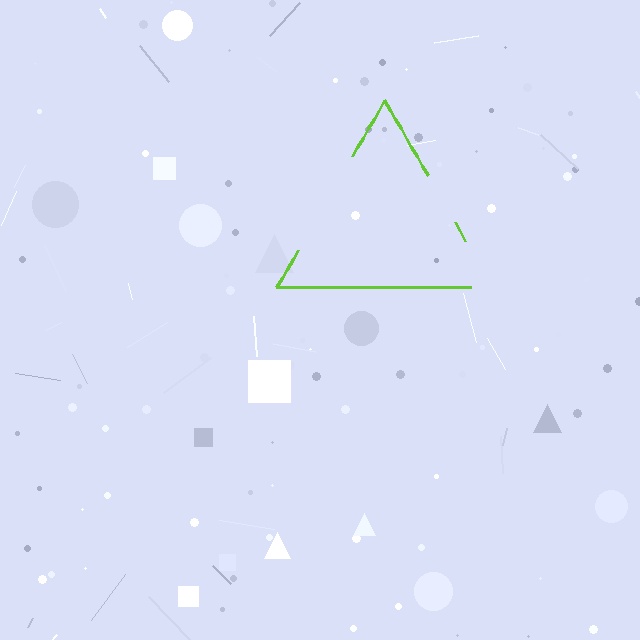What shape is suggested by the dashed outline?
The dashed outline suggests a triangle.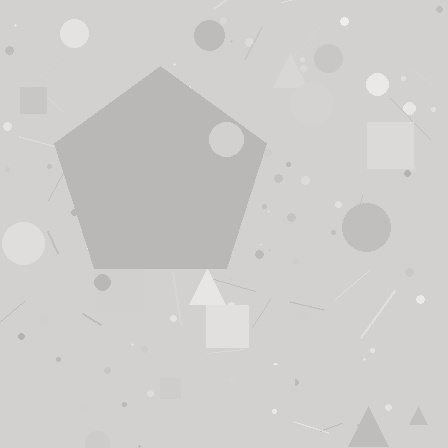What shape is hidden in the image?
A pentagon is hidden in the image.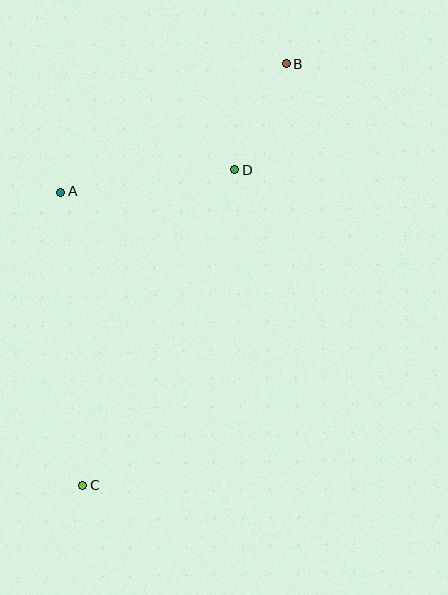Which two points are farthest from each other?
Points B and C are farthest from each other.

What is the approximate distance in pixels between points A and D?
The distance between A and D is approximately 175 pixels.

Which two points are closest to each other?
Points B and D are closest to each other.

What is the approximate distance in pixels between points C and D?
The distance between C and D is approximately 350 pixels.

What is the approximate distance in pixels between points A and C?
The distance between A and C is approximately 294 pixels.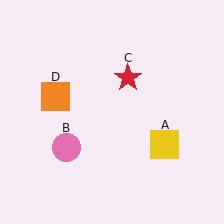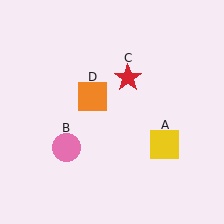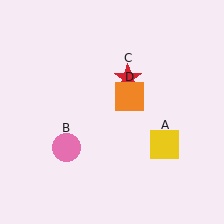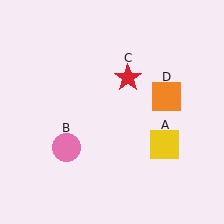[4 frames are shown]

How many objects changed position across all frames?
1 object changed position: orange square (object D).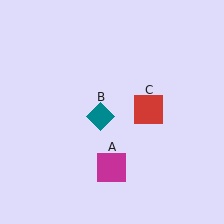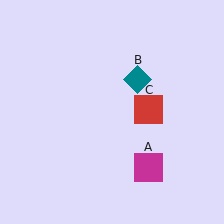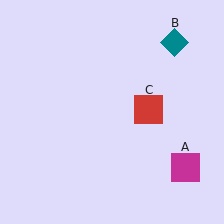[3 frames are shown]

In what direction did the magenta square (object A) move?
The magenta square (object A) moved right.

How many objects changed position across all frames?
2 objects changed position: magenta square (object A), teal diamond (object B).